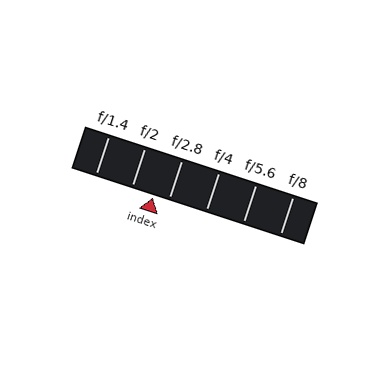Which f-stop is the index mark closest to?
The index mark is closest to f/2.8.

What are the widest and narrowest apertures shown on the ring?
The widest aperture shown is f/1.4 and the narrowest is f/8.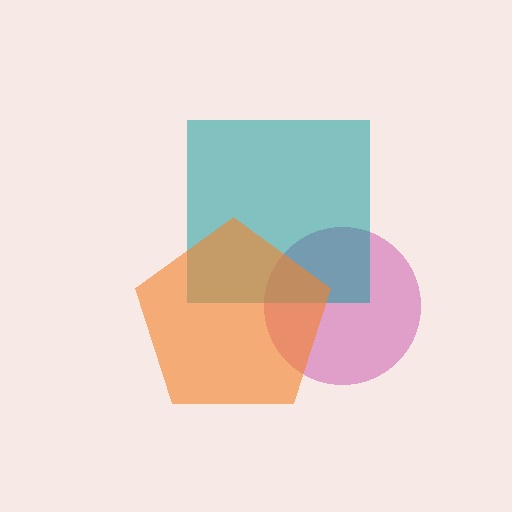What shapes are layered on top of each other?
The layered shapes are: a magenta circle, a teal square, an orange pentagon.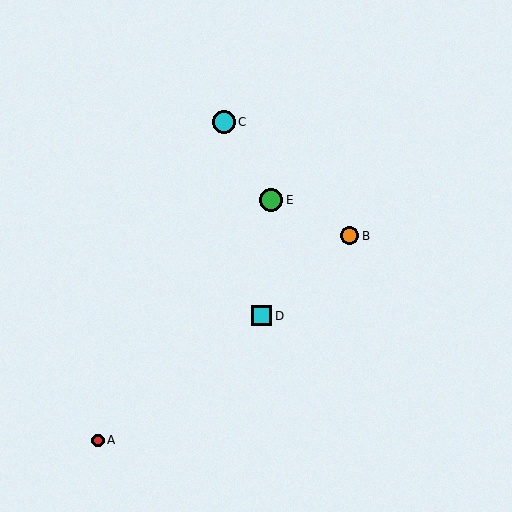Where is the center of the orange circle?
The center of the orange circle is at (350, 236).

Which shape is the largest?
The green circle (labeled E) is the largest.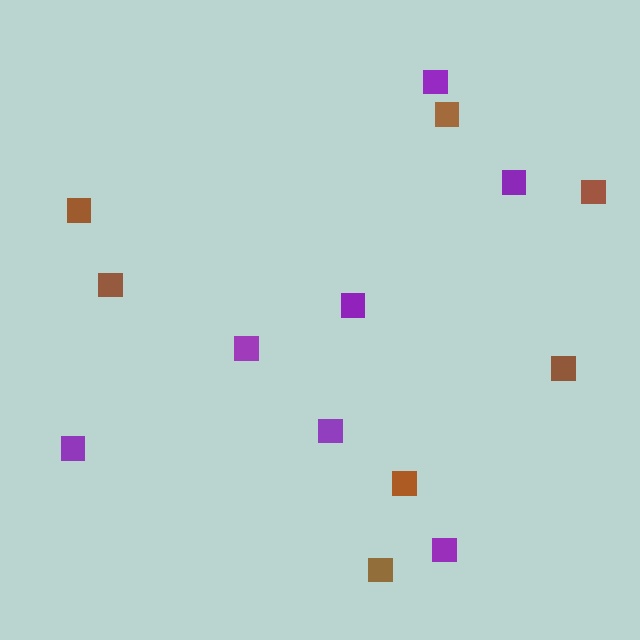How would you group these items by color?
There are 2 groups: one group of brown squares (7) and one group of purple squares (7).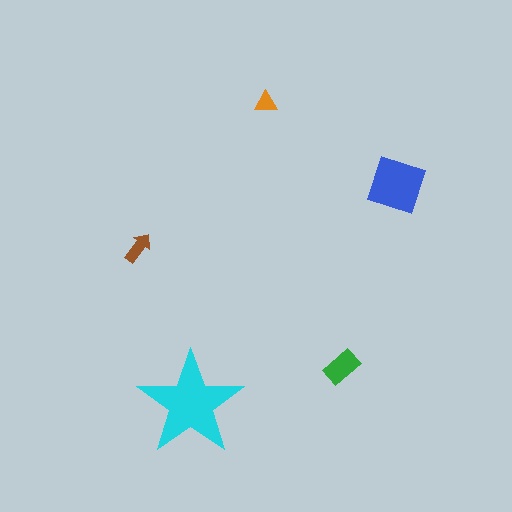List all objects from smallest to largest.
The orange triangle, the brown arrow, the green rectangle, the blue square, the cyan star.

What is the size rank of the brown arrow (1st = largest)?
4th.